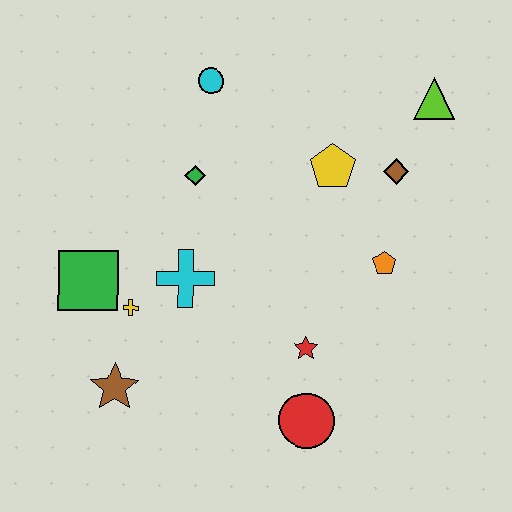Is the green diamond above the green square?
Yes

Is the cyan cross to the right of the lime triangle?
No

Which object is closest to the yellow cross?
The green square is closest to the yellow cross.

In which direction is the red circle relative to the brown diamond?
The red circle is below the brown diamond.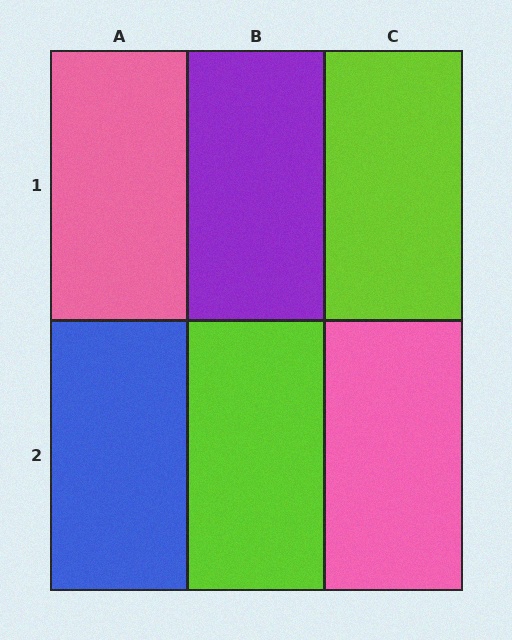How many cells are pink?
2 cells are pink.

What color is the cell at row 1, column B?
Purple.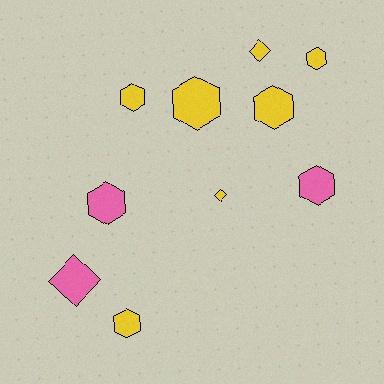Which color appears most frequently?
Yellow, with 7 objects.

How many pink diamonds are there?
There is 1 pink diamond.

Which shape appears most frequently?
Hexagon, with 7 objects.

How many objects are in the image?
There are 10 objects.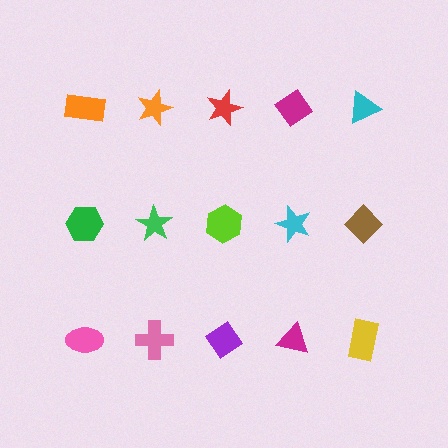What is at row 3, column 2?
A pink cross.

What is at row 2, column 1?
A green hexagon.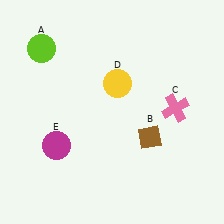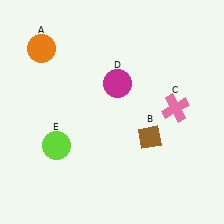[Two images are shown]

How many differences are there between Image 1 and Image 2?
There are 3 differences between the two images.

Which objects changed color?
A changed from lime to orange. D changed from yellow to magenta. E changed from magenta to lime.